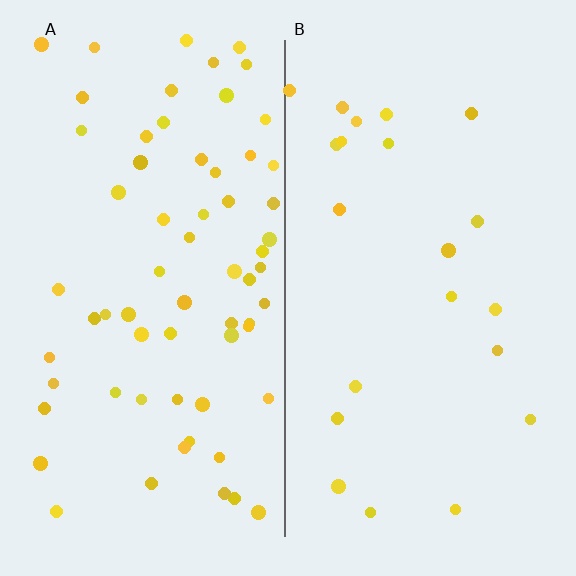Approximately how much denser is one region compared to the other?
Approximately 3.0× — region A over region B.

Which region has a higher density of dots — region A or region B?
A (the left).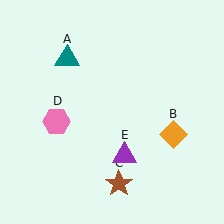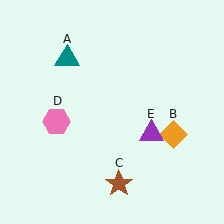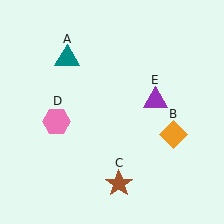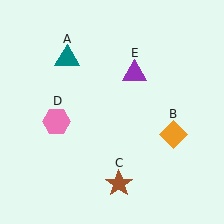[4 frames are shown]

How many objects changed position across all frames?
1 object changed position: purple triangle (object E).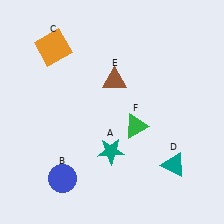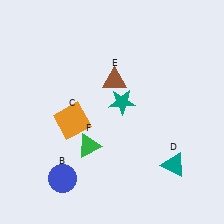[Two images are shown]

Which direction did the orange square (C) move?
The orange square (C) moved down.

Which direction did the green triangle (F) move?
The green triangle (F) moved left.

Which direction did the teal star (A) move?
The teal star (A) moved up.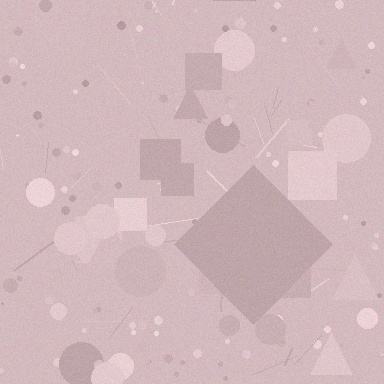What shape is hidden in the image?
A diamond is hidden in the image.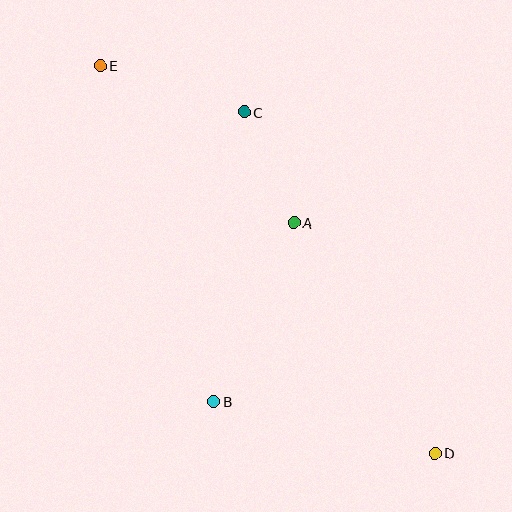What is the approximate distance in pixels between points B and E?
The distance between B and E is approximately 355 pixels.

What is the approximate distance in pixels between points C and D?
The distance between C and D is approximately 391 pixels.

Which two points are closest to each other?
Points A and C are closest to each other.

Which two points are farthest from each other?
Points D and E are farthest from each other.